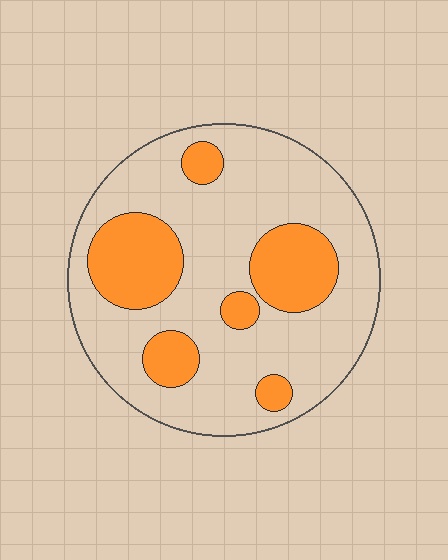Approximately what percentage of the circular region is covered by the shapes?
Approximately 25%.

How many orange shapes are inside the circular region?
6.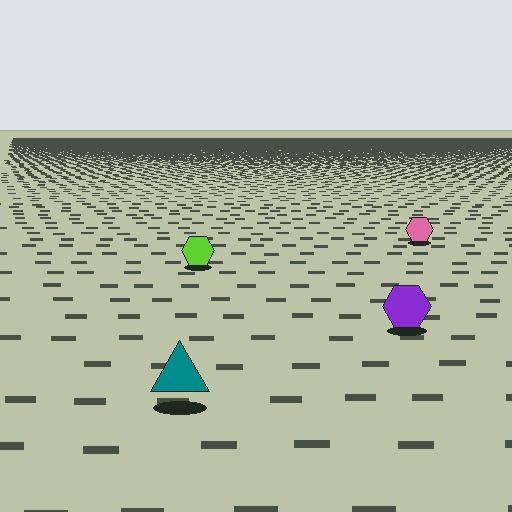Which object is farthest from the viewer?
The pink hexagon is farthest from the viewer. It appears smaller and the ground texture around it is denser.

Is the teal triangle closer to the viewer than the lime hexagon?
Yes. The teal triangle is closer — you can tell from the texture gradient: the ground texture is coarser near it.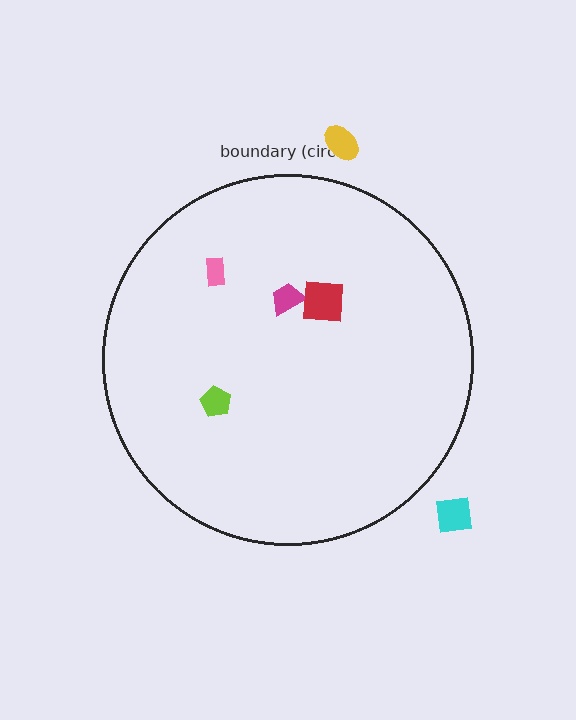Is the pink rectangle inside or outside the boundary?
Inside.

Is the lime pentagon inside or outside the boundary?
Inside.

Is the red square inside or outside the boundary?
Inside.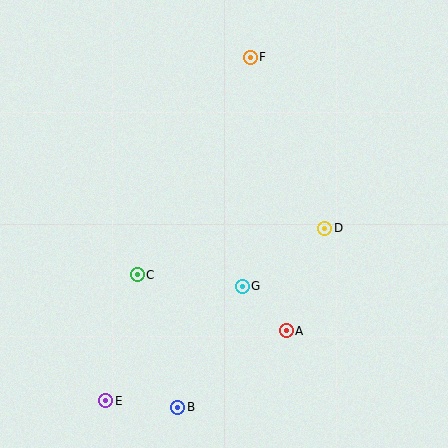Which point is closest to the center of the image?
Point G at (242, 286) is closest to the center.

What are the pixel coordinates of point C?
Point C is at (137, 275).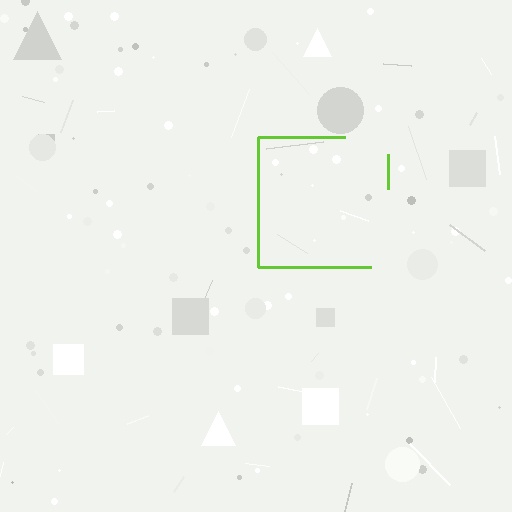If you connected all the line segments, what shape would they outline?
They would outline a square.